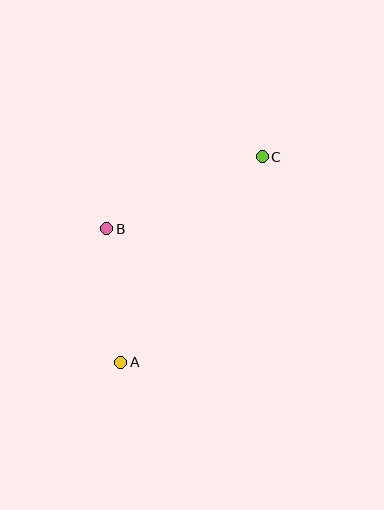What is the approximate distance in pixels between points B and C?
The distance between B and C is approximately 172 pixels.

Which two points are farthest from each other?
Points A and C are farthest from each other.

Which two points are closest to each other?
Points A and B are closest to each other.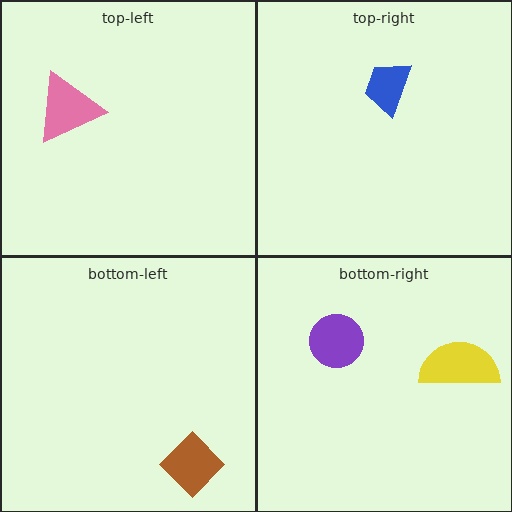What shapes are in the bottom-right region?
The purple circle, the yellow semicircle.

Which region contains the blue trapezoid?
The top-right region.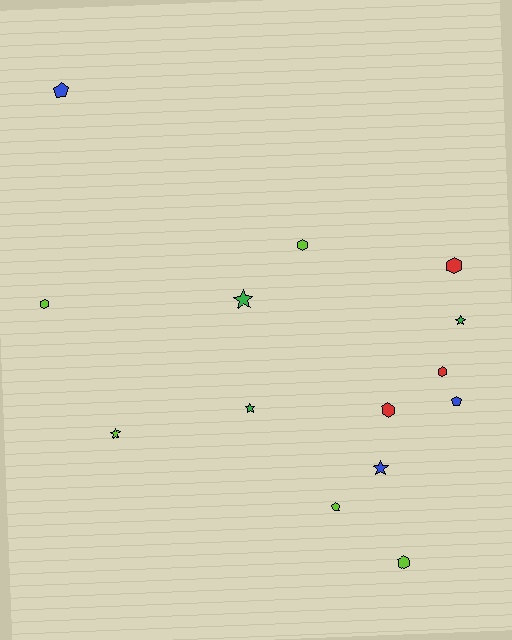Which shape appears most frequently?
Hexagon, with 6 objects.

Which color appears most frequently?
Lime, with 5 objects.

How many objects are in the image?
There are 14 objects.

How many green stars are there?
There are 3 green stars.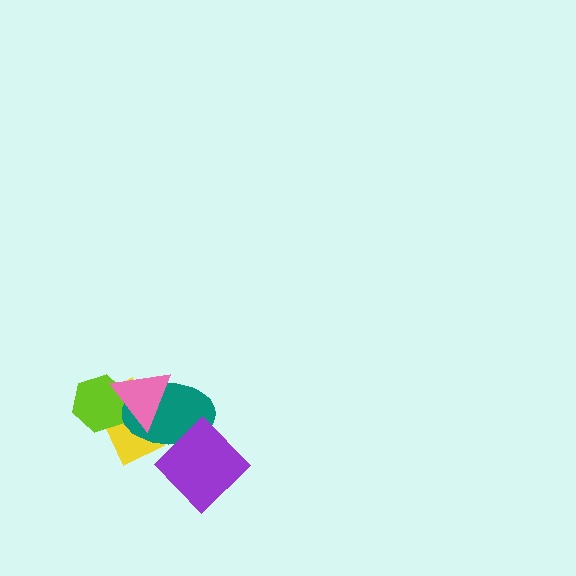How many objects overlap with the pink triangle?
3 objects overlap with the pink triangle.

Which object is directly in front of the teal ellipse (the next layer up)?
The pink triangle is directly in front of the teal ellipse.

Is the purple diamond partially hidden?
No, no other shape covers it.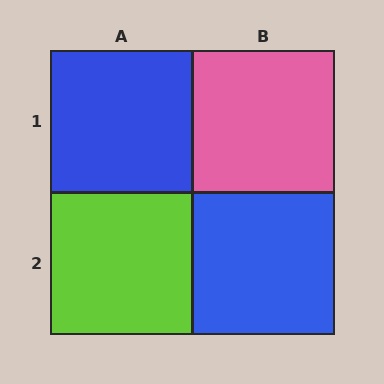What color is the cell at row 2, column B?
Blue.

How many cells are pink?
1 cell is pink.